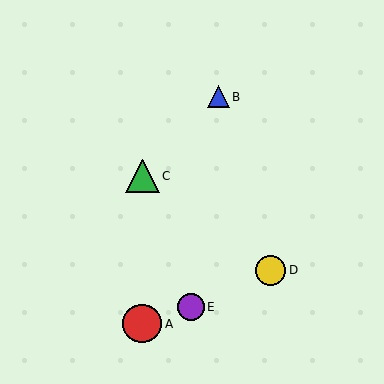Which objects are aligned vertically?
Objects A, C are aligned vertically.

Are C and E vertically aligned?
No, C is at x≈142 and E is at x≈191.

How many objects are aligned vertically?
2 objects (A, C) are aligned vertically.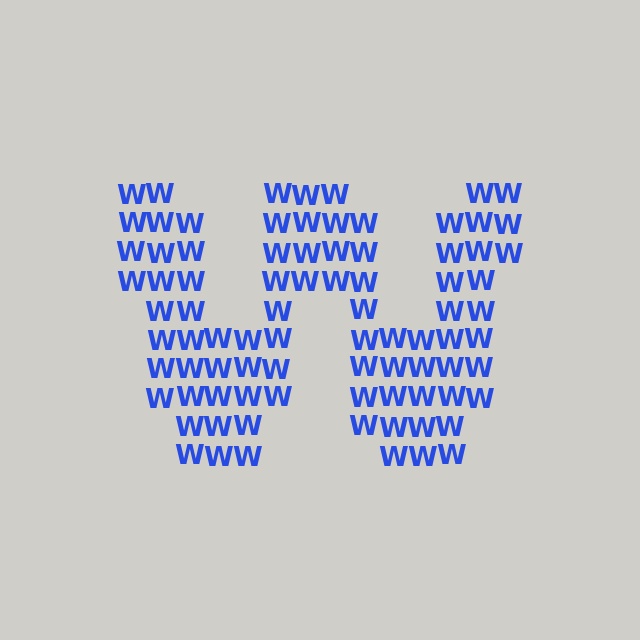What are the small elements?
The small elements are letter W's.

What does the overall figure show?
The overall figure shows the letter W.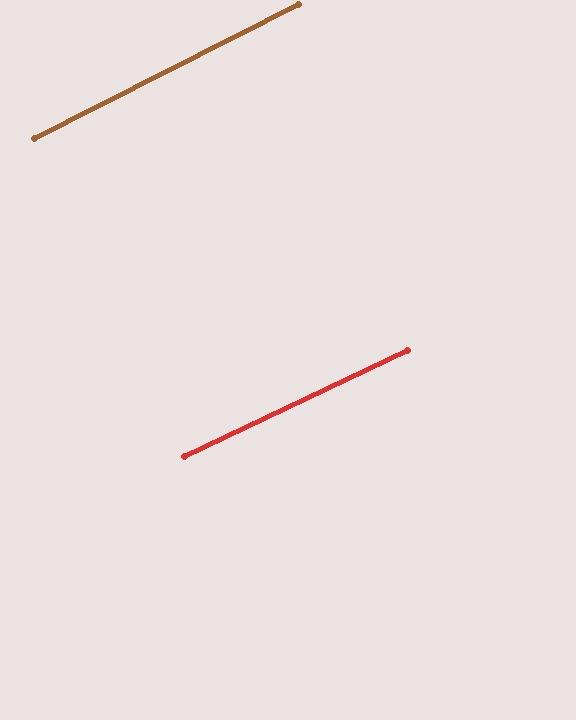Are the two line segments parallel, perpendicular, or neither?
Parallel — their directions differ by only 1.6°.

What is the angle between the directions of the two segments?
Approximately 2 degrees.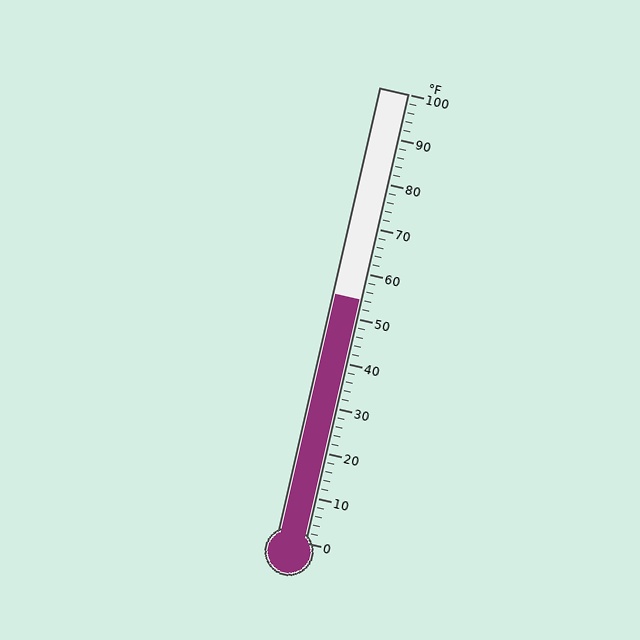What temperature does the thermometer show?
The thermometer shows approximately 54°F.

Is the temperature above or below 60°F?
The temperature is below 60°F.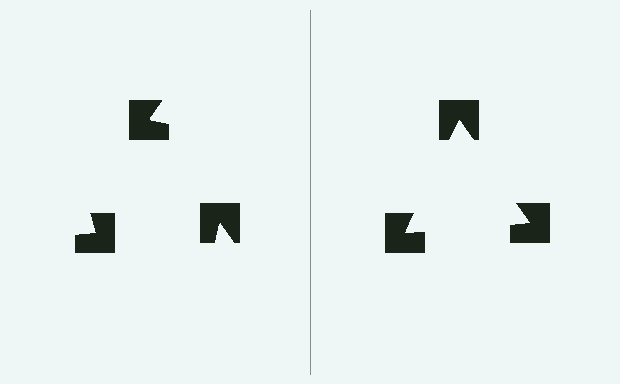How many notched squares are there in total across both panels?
6 — 3 on each side.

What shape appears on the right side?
An illusory triangle.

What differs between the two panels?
The notched squares are positioned identically on both sides; only the wedge orientations differ. On the right they align to a triangle; on the left they are misaligned.